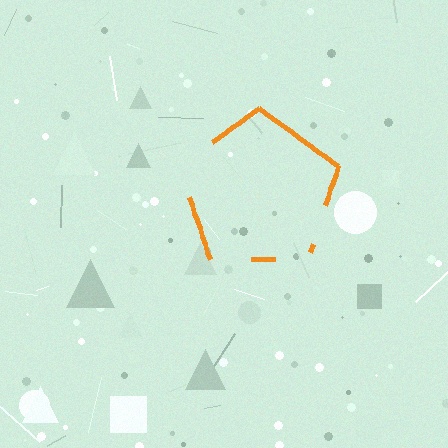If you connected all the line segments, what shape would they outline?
They would outline a pentagon.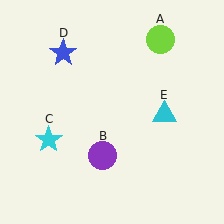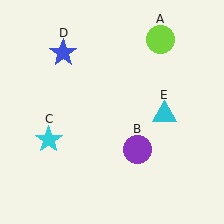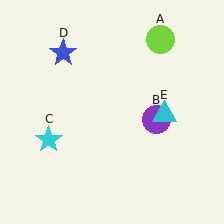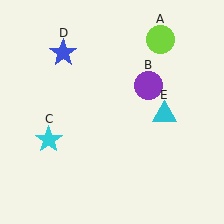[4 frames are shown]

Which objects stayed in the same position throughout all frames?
Lime circle (object A) and cyan star (object C) and blue star (object D) and cyan triangle (object E) remained stationary.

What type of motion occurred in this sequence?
The purple circle (object B) rotated counterclockwise around the center of the scene.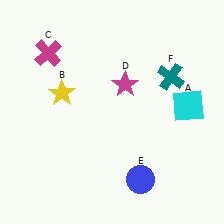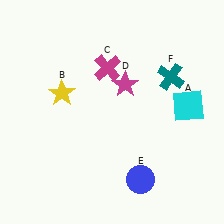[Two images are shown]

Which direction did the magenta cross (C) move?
The magenta cross (C) moved right.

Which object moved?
The magenta cross (C) moved right.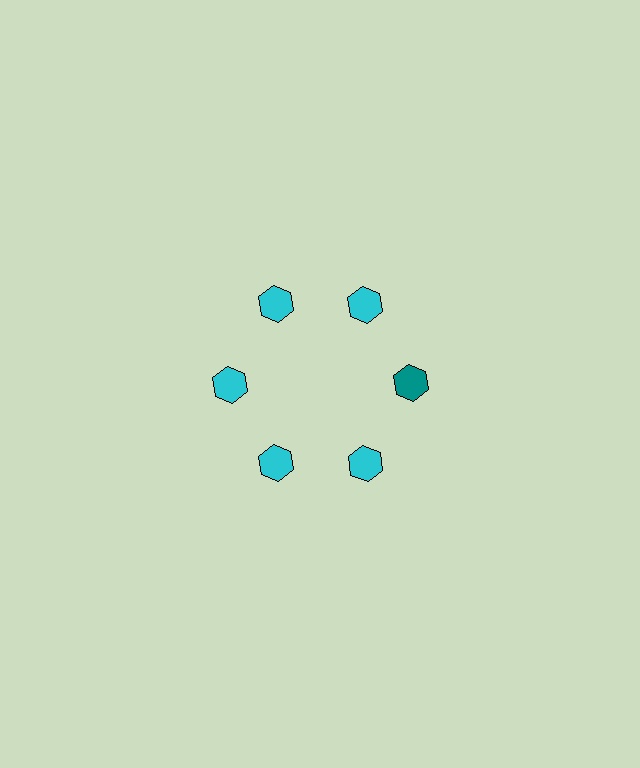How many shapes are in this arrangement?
There are 6 shapes arranged in a ring pattern.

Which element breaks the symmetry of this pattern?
The teal hexagon at roughly the 3 o'clock position breaks the symmetry. All other shapes are cyan hexagons.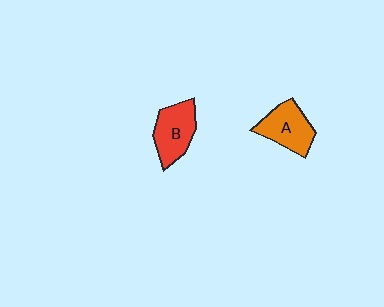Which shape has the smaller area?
Shape A (orange).